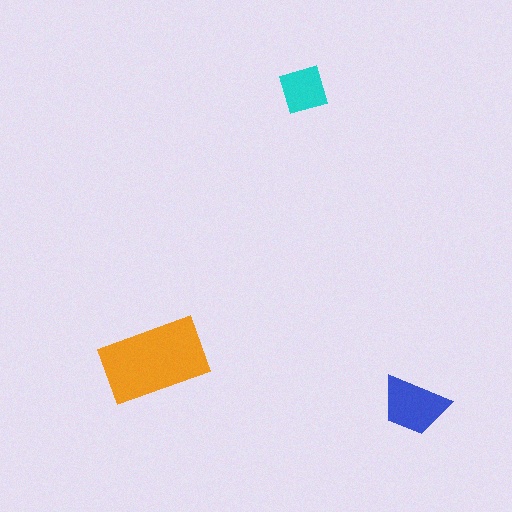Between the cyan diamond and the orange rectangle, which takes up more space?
The orange rectangle.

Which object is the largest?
The orange rectangle.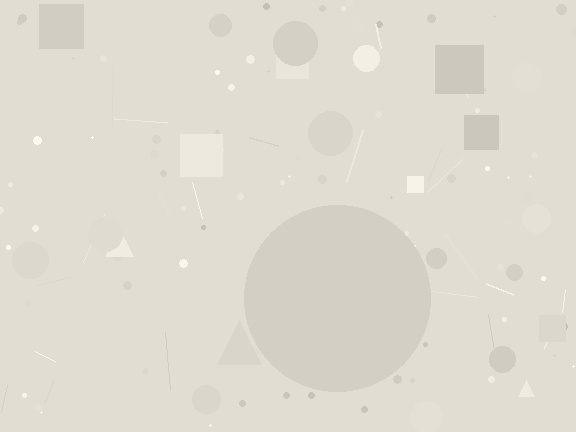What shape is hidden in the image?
A circle is hidden in the image.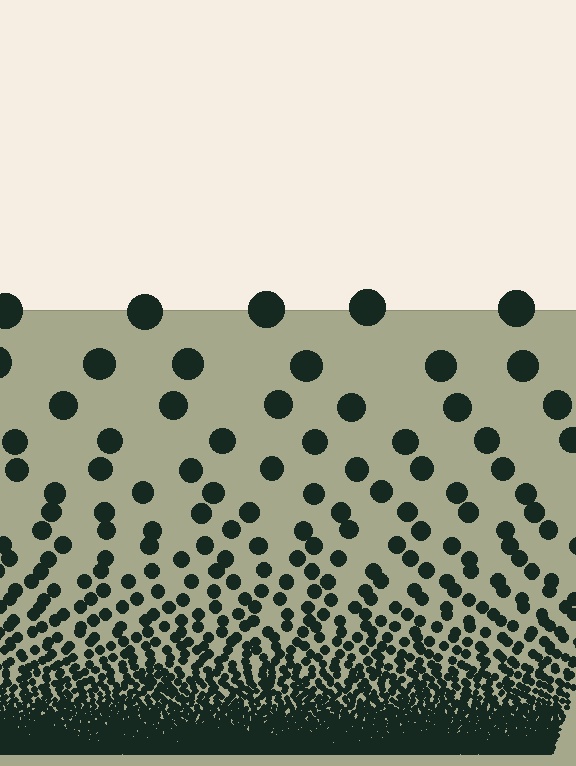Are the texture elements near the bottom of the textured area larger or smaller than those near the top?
Smaller. The gradient is inverted — elements near the bottom are smaller and denser.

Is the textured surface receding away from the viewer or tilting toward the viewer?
The surface appears to tilt toward the viewer. Texture elements get larger and sparser toward the top.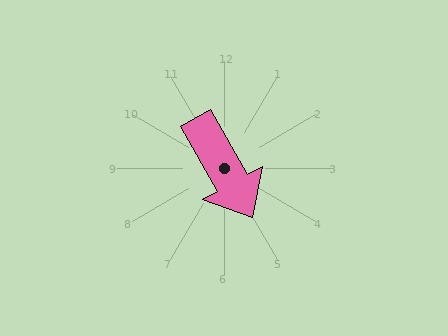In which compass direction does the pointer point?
Southeast.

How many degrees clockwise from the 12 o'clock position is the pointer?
Approximately 151 degrees.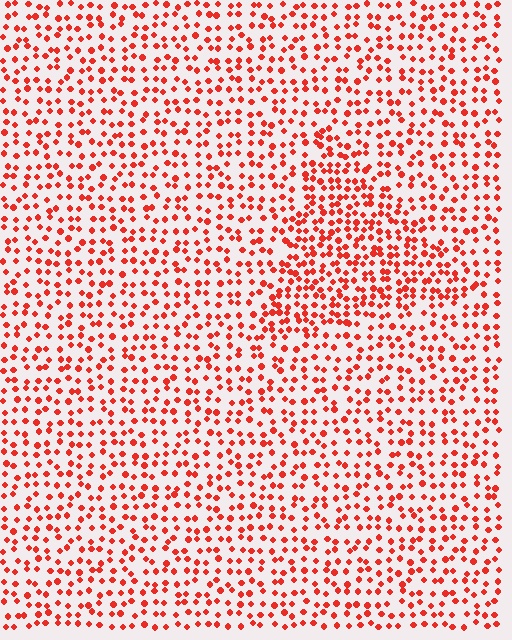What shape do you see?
I see a triangle.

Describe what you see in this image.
The image contains small red elements arranged at two different densities. A triangle-shaped region is visible where the elements are more densely packed than the surrounding area.